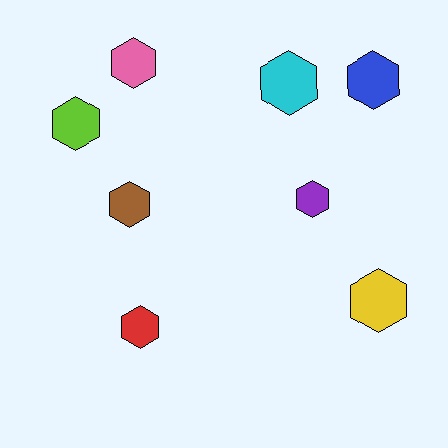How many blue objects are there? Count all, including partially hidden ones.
There is 1 blue object.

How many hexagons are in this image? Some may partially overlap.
There are 8 hexagons.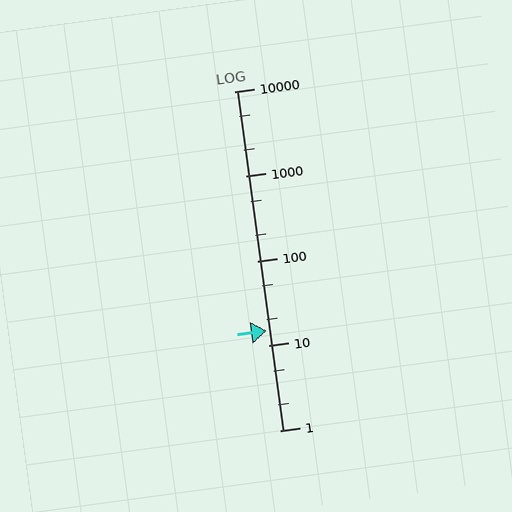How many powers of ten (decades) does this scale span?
The scale spans 4 decades, from 1 to 10000.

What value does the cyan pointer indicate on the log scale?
The pointer indicates approximately 15.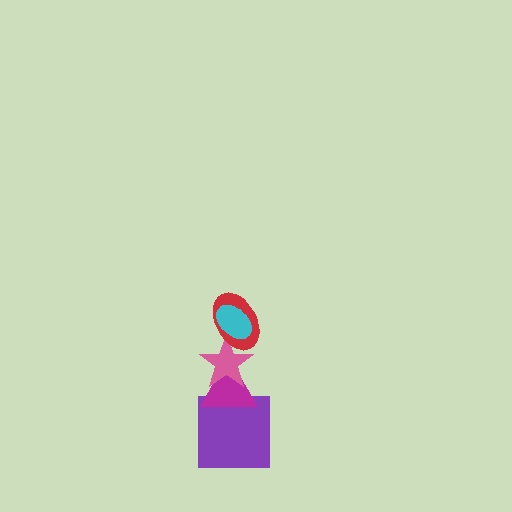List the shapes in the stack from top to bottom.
From top to bottom: the cyan ellipse, the red ellipse, the pink star, the magenta triangle, the purple square.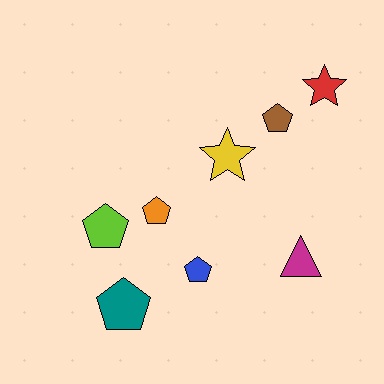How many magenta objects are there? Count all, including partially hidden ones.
There is 1 magenta object.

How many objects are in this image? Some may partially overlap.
There are 8 objects.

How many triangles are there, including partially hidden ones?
There is 1 triangle.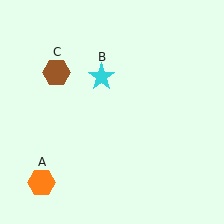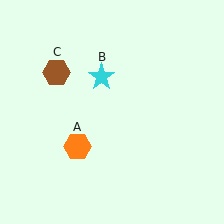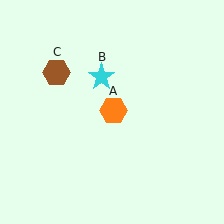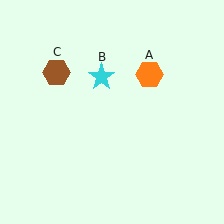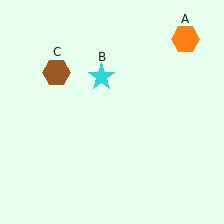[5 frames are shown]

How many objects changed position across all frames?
1 object changed position: orange hexagon (object A).